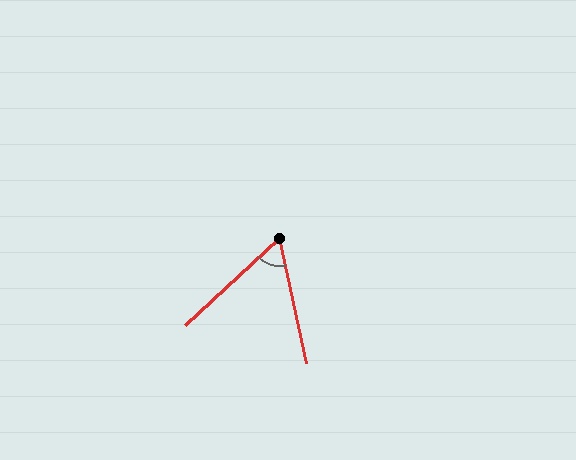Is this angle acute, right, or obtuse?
It is acute.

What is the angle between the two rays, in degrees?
Approximately 59 degrees.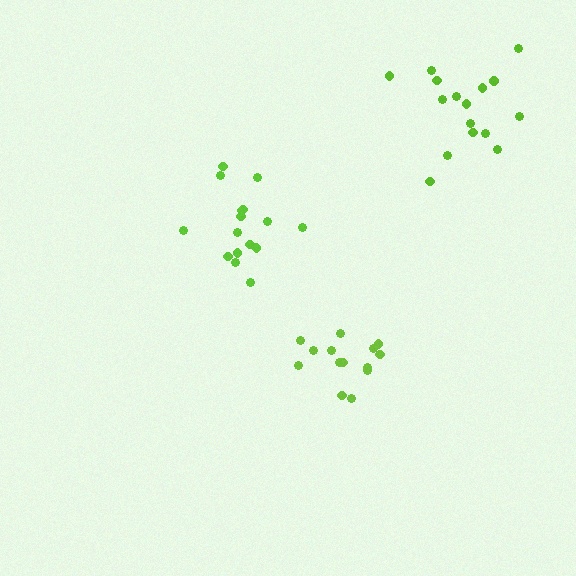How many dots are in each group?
Group 1: 16 dots, Group 2: 14 dots, Group 3: 16 dots (46 total).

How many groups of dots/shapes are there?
There are 3 groups.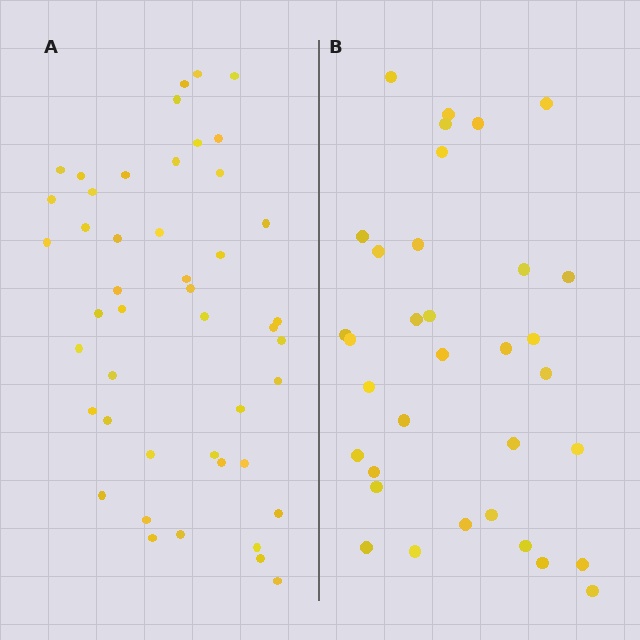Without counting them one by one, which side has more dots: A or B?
Region A (the left region) has more dots.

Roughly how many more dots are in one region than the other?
Region A has roughly 12 or so more dots than region B.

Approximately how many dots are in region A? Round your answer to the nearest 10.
About 50 dots. (The exact count is 46, which rounds to 50.)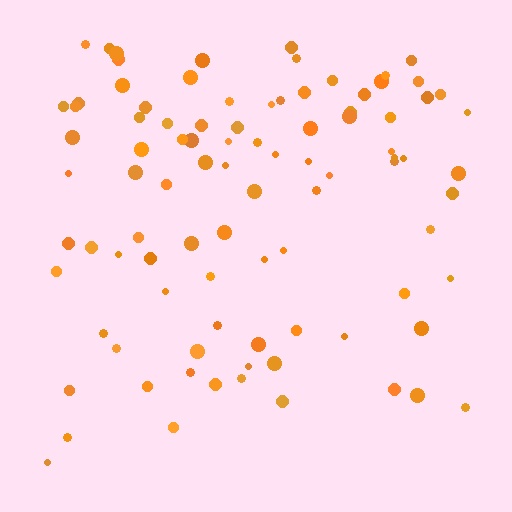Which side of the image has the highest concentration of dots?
The top.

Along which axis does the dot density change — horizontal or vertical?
Vertical.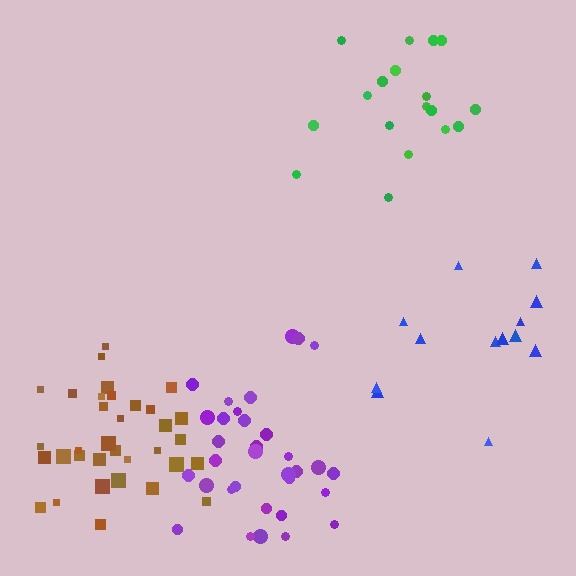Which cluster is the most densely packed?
Brown.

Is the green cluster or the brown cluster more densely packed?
Brown.